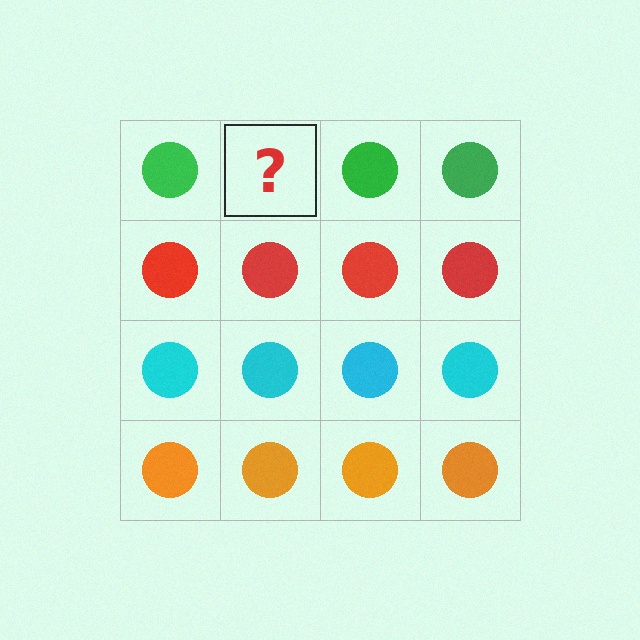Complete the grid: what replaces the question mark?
The question mark should be replaced with a green circle.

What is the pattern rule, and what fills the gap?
The rule is that each row has a consistent color. The gap should be filled with a green circle.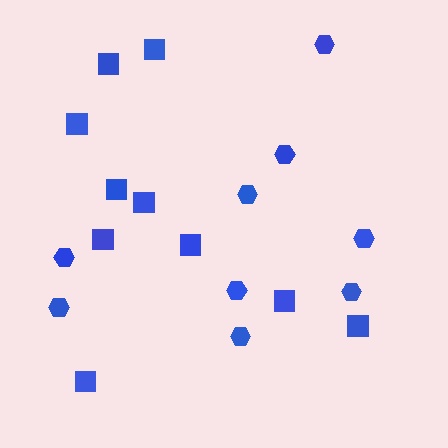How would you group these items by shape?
There are 2 groups: one group of squares (10) and one group of hexagons (9).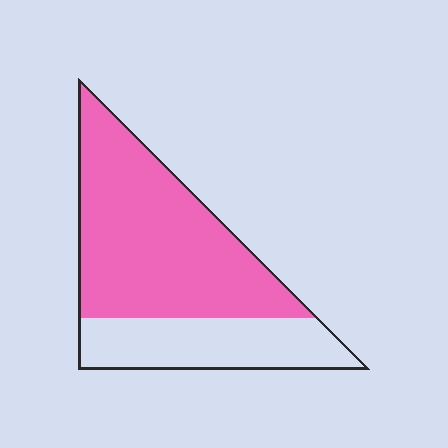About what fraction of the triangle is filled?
About two thirds (2/3).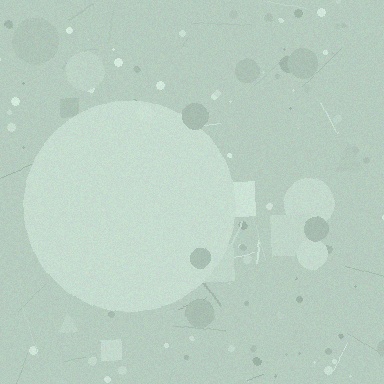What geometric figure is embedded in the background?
A circle is embedded in the background.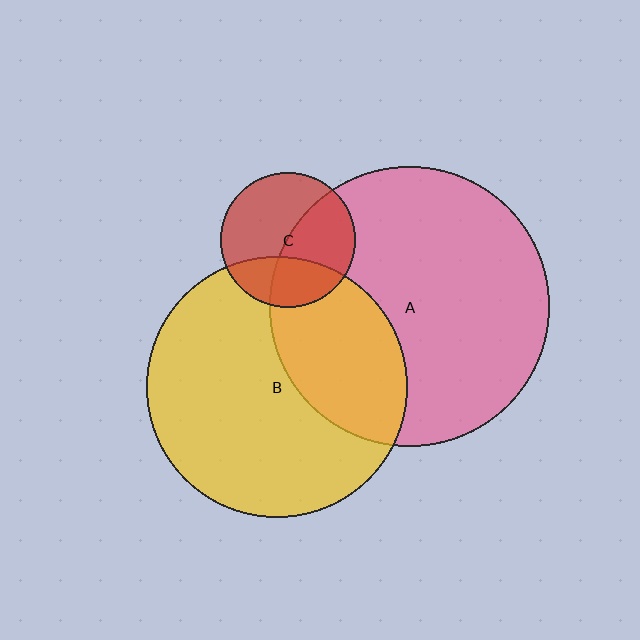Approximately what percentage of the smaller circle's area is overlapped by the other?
Approximately 45%.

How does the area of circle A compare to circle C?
Approximately 4.3 times.